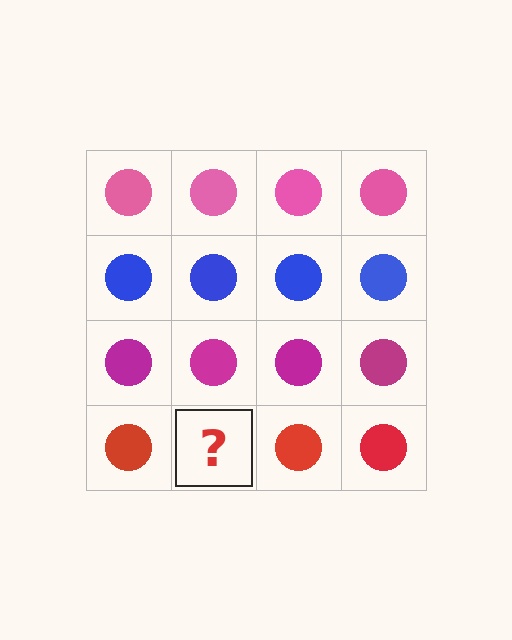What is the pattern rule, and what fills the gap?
The rule is that each row has a consistent color. The gap should be filled with a red circle.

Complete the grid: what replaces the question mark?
The question mark should be replaced with a red circle.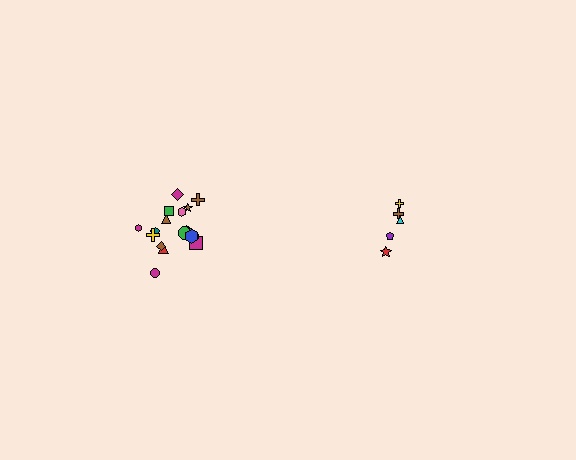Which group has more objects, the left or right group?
The left group.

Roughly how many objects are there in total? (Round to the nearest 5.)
Roughly 25 objects in total.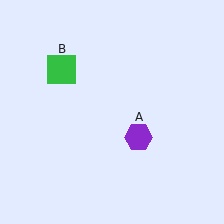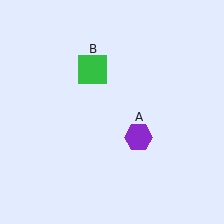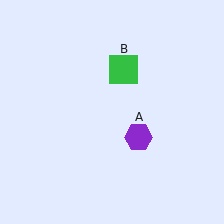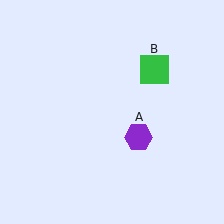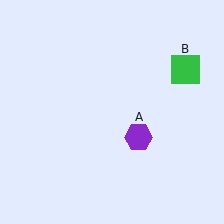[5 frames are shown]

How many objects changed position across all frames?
1 object changed position: green square (object B).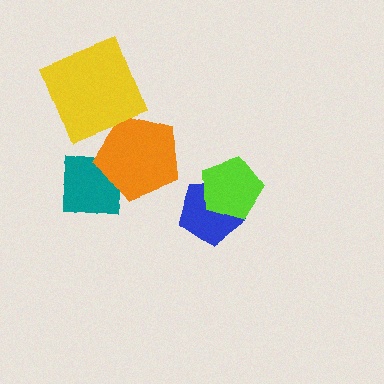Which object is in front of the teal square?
The orange pentagon is in front of the teal square.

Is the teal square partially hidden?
Yes, it is partially covered by another shape.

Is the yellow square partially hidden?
No, no other shape covers it.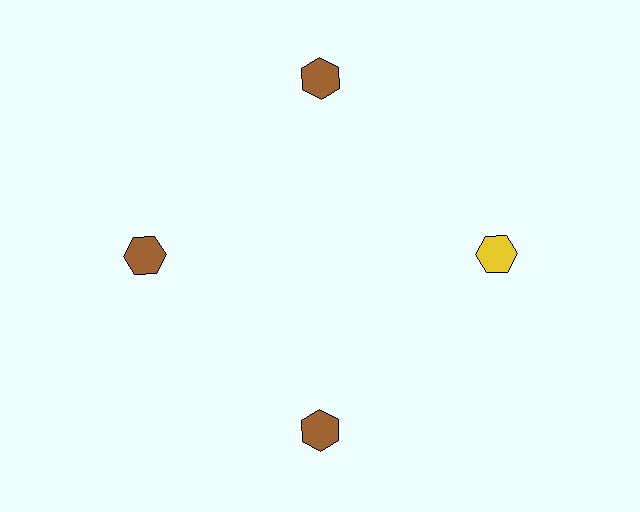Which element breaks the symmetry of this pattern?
The yellow hexagon at roughly the 3 o'clock position breaks the symmetry. All other shapes are brown hexagons.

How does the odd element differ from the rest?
It has a different color: yellow instead of brown.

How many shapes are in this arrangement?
There are 4 shapes arranged in a ring pattern.